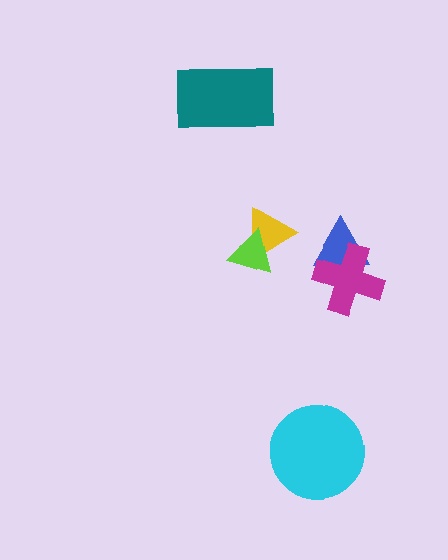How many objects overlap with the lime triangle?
1 object overlaps with the lime triangle.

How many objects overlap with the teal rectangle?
0 objects overlap with the teal rectangle.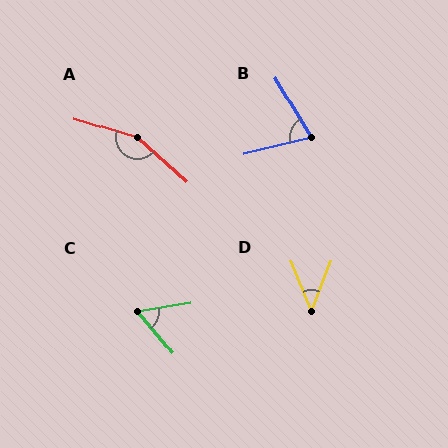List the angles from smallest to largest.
D (44°), C (60°), B (73°), A (156°).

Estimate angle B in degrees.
Approximately 73 degrees.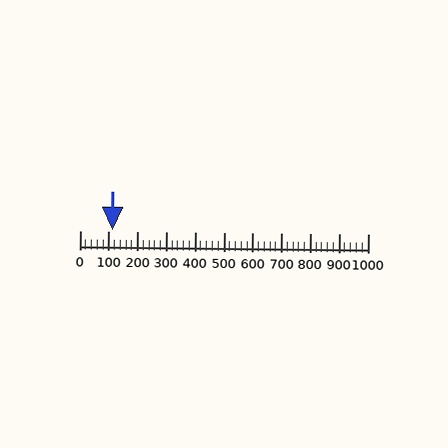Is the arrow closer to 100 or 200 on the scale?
The arrow is closer to 100.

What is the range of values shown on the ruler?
The ruler shows values from 0 to 1000.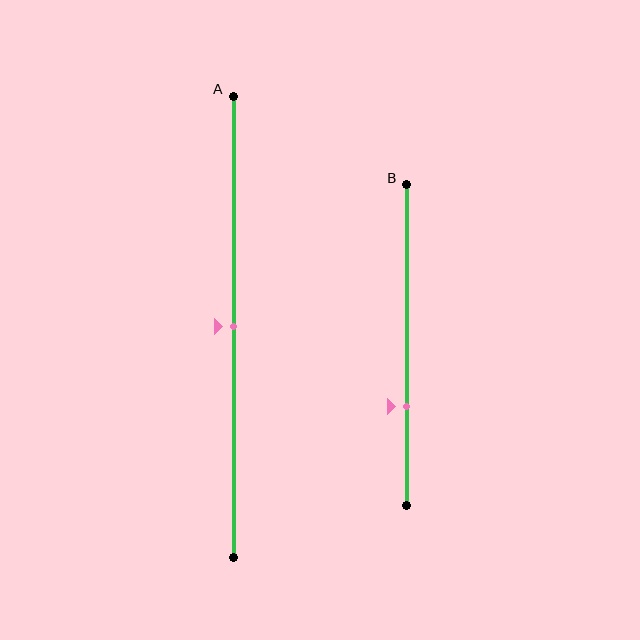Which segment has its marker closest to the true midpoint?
Segment A has its marker closest to the true midpoint.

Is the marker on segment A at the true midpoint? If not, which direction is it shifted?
Yes, the marker on segment A is at the true midpoint.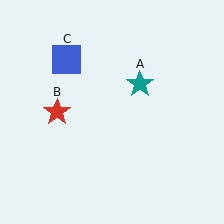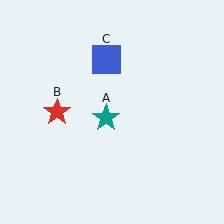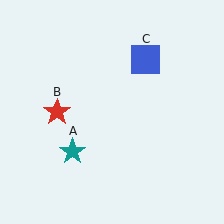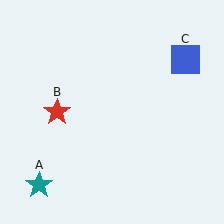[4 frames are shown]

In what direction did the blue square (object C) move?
The blue square (object C) moved right.